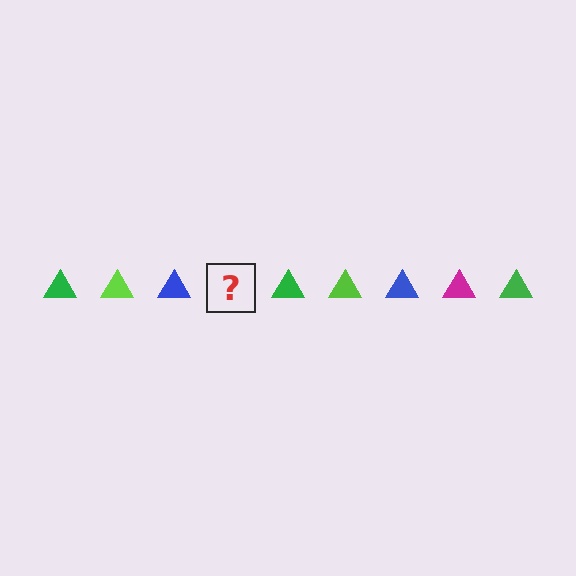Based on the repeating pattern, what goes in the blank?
The blank should be a magenta triangle.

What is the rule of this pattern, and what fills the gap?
The rule is that the pattern cycles through green, lime, blue, magenta triangles. The gap should be filled with a magenta triangle.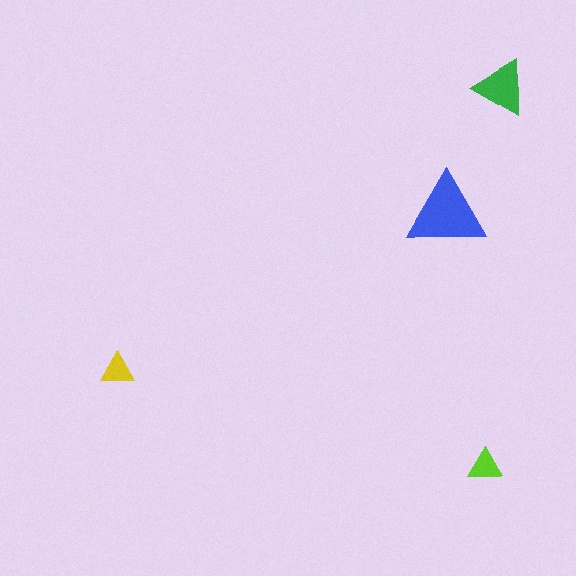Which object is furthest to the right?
The green triangle is rightmost.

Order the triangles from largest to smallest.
the blue one, the green one, the lime one, the yellow one.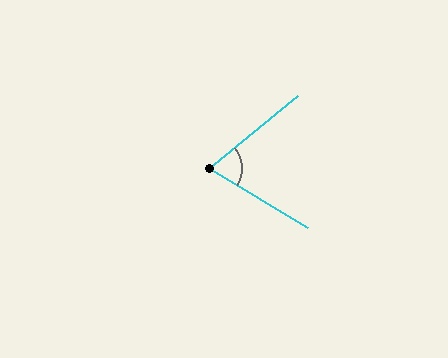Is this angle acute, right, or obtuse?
It is acute.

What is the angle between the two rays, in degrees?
Approximately 71 degrees.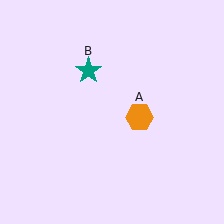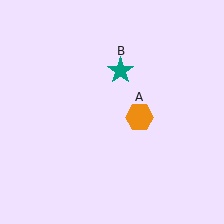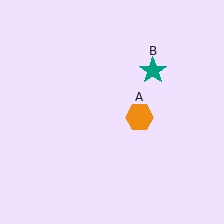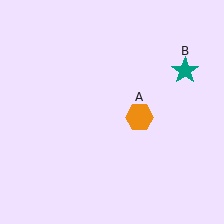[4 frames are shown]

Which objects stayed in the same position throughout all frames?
Orange hexagon (object A) remained stationary.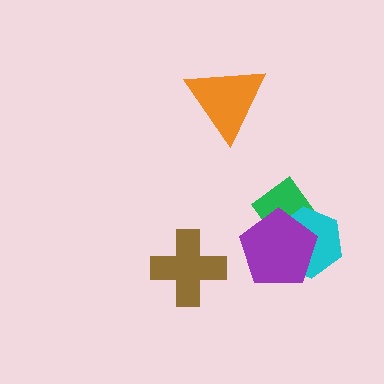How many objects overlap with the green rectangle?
2 objects overlap with the green rectangle.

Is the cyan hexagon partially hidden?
Yes, it is partially covered by another shape.